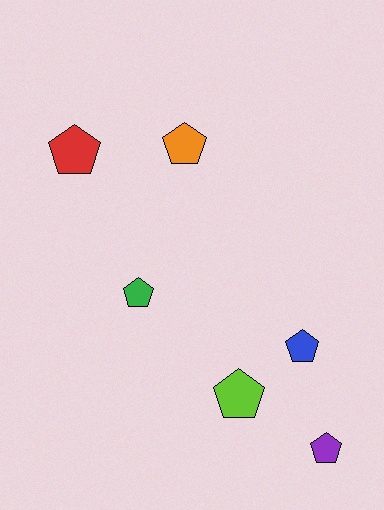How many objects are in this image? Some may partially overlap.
There are 6 objects.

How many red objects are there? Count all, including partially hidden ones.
There is 1 red object.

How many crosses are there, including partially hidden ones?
There are no crosses.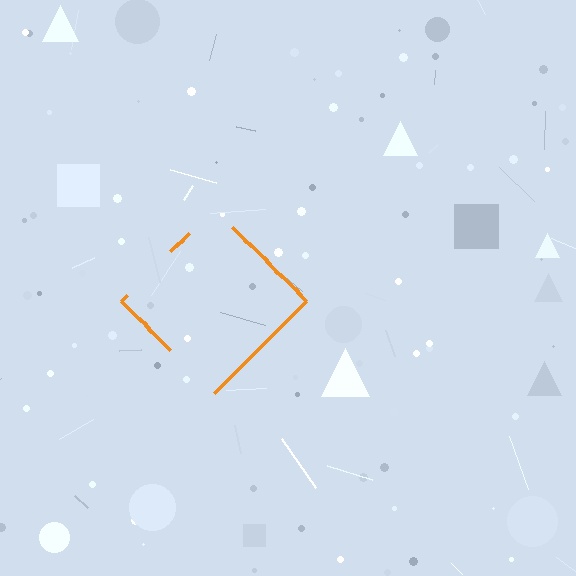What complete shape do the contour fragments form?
The contour fragments form a diamond.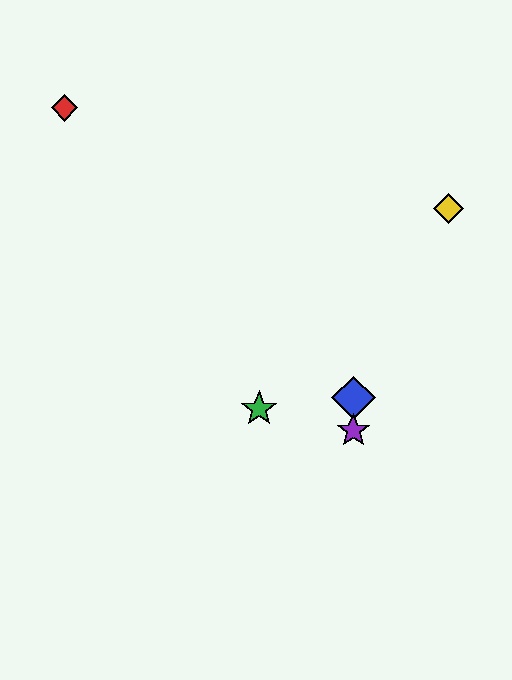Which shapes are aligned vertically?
The blue diamond, the purple star are aligned vertically.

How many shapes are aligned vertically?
2 shapes (the blue diamond, the purple star) are aligned vertically.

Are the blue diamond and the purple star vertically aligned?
Yes, both are at x≈353.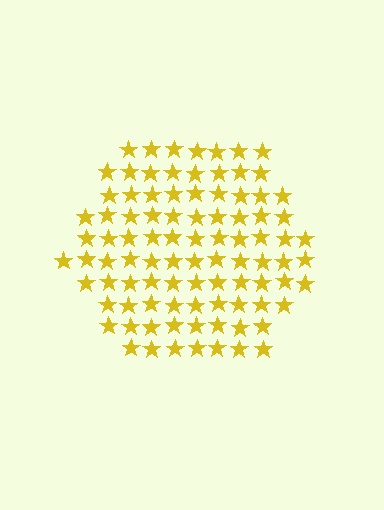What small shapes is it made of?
It is made of small stars.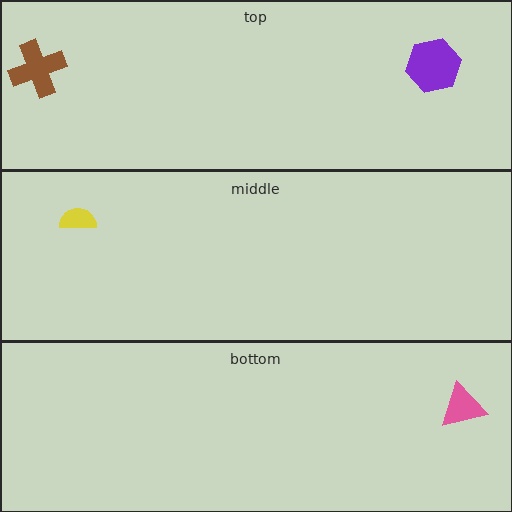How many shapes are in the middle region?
1.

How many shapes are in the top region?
2.